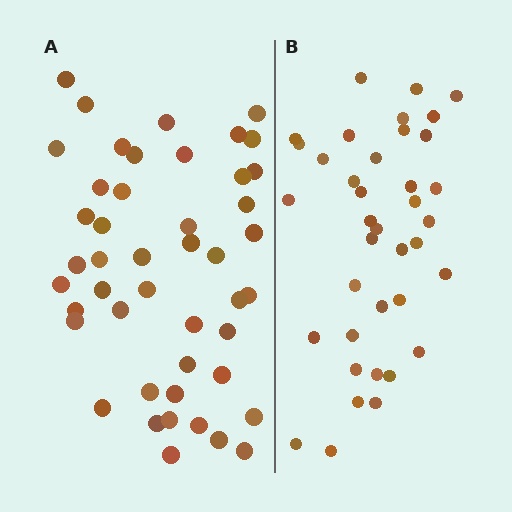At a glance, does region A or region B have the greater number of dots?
Region A (the left region) has more dots.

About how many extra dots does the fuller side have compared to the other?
Region A has roughly 8 or so more dots than region B.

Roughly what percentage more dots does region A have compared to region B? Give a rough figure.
About 20% more.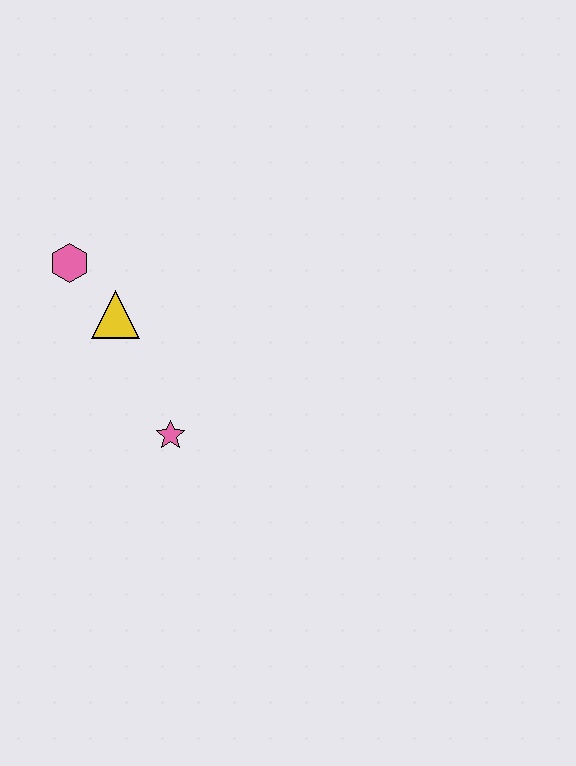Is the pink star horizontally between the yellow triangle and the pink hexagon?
No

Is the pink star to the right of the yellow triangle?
Yes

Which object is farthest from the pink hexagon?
The pink star is farthest from the pink hexagon.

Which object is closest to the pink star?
The yellow triangle is closest to the pink star.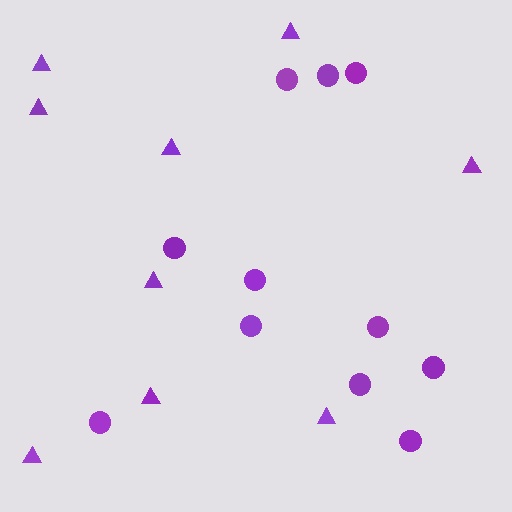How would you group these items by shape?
There are 2 groups: one group of triangles (9) and one group of circles (11).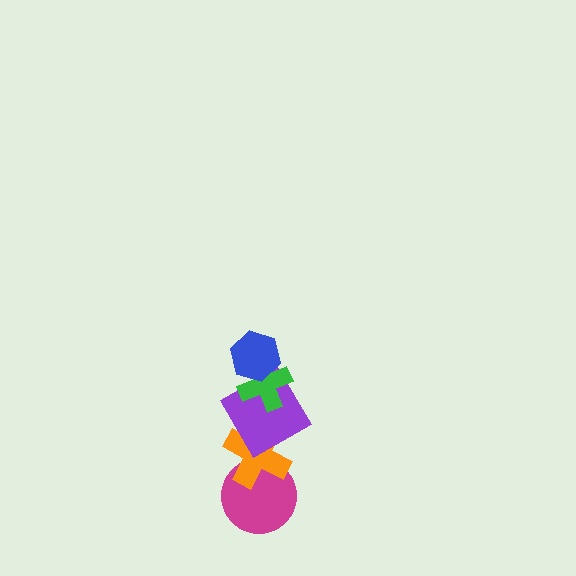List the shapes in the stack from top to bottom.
From top to bottom: the blue hexagon, the green cross, the purple square, the orange cross, the magenta circle.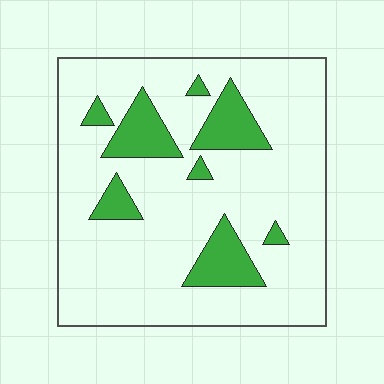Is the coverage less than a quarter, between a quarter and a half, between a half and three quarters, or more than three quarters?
Less than a quarter.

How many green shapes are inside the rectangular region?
8.